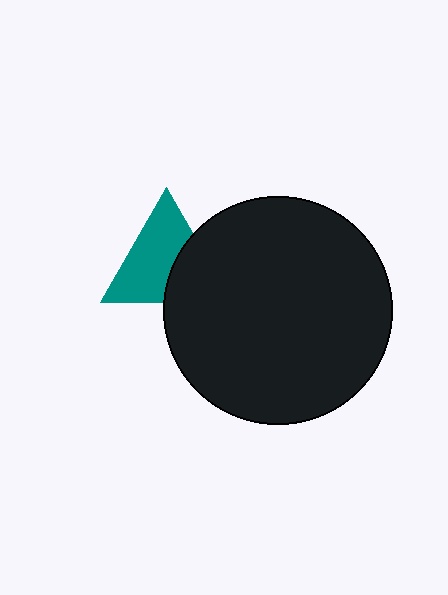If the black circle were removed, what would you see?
You would see the complete teal triangle.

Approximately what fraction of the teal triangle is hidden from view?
Roughly 36% of the teal triangle is hidden behind the black circle.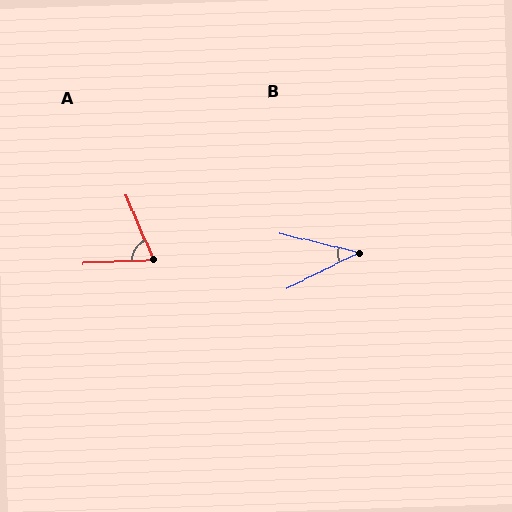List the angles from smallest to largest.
B (40°), A (70°).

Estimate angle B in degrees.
Approximately 40 degrees.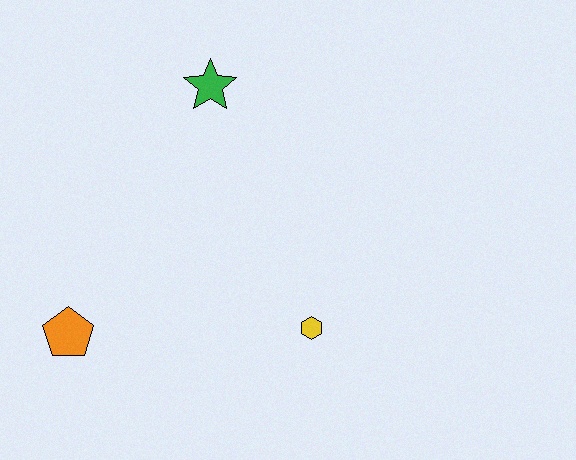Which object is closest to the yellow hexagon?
The orange pentagon is closest to the yellow hexagon.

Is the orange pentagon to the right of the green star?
No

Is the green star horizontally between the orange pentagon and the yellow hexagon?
Yes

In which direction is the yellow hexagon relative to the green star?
The yellow hexagon is below the green star.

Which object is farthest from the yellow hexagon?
The green star is farthest from the yellow hexagon.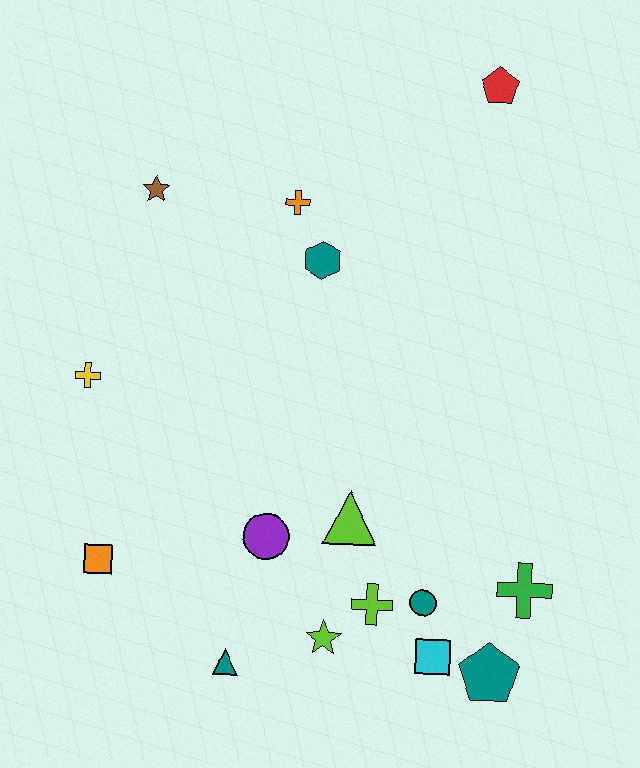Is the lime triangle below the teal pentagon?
No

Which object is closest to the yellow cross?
The orange square is closest to the yellow cross.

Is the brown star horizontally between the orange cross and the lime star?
No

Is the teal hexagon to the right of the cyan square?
No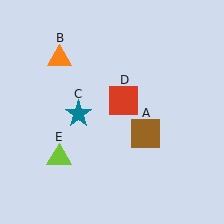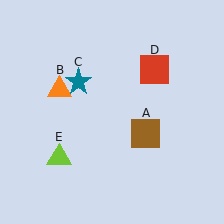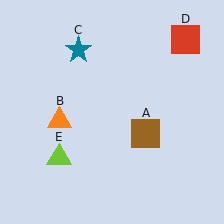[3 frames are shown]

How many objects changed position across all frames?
3 objects changed position: orange triangle (object B), teal star (object C), red square (object D).